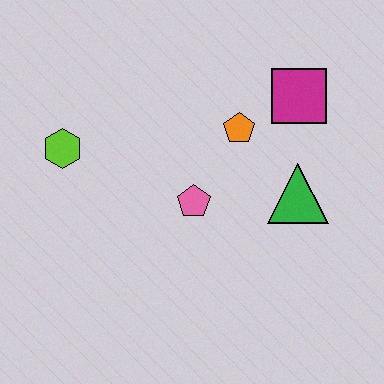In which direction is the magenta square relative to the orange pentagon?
The magenta square is to the right of the orange pentagon.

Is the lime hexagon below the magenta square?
Yes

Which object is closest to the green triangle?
The orange pentagon is closest to the green triangle.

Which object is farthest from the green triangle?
The lime hexagon is farthest from the green triangle.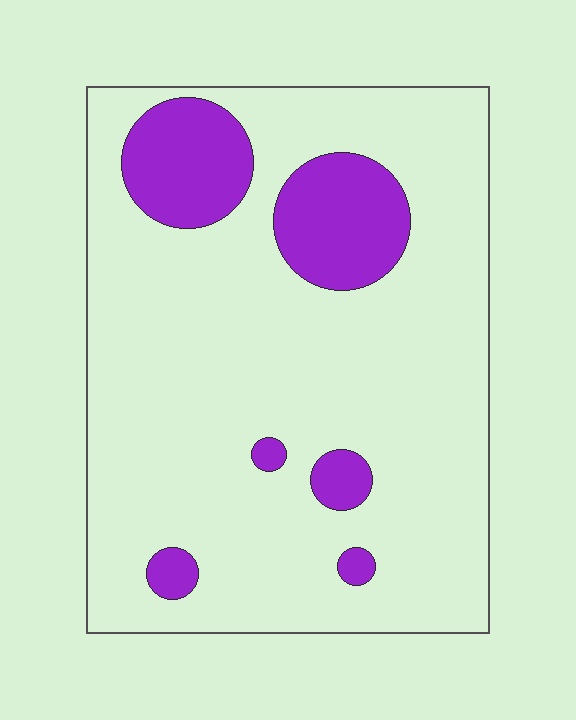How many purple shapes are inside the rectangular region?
6.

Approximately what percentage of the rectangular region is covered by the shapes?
Approximately 15%.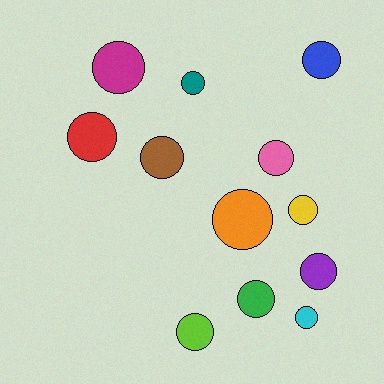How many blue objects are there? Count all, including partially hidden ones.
There is 1 blue object.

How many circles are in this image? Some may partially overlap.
There are 12 circles.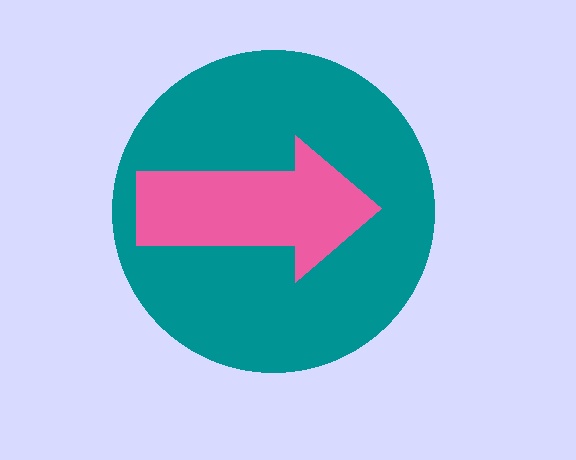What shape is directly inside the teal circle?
The pink arrow.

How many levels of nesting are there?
2.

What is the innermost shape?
The pink arrow.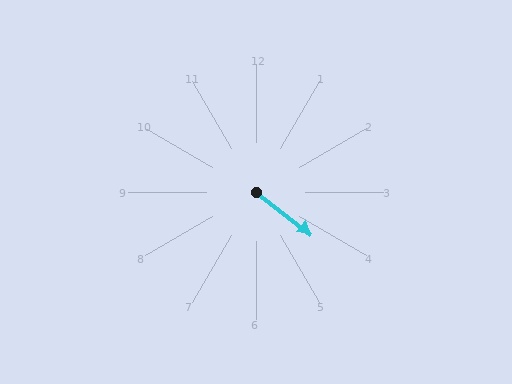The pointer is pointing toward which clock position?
Roughly 4 o'clock.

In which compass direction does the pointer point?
Southeast.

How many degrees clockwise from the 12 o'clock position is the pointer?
Approximately 128 degrees.